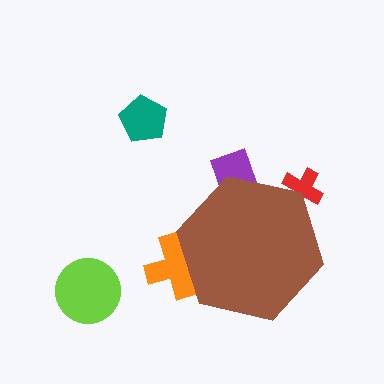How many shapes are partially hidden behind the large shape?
3 shapes are partially hidden.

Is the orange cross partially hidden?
Yes, the orange cross is partially hidden behind the brown hexagon.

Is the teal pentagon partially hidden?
No, the teal pentagon is fully visible.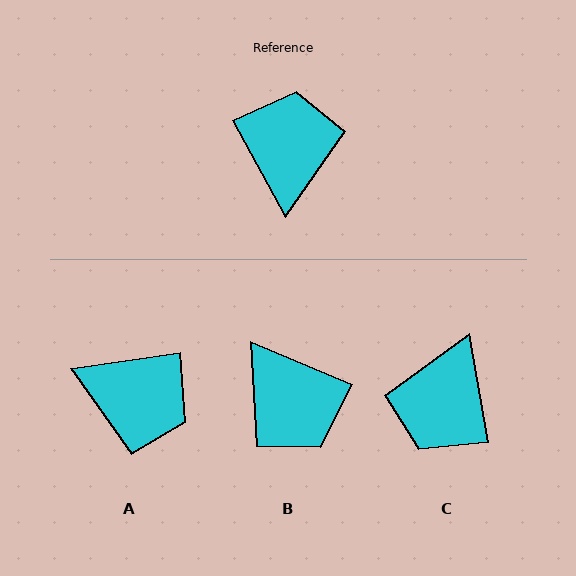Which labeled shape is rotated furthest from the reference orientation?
C, about 161 degrees away.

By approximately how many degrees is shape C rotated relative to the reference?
Approximately 161 degrees counter-clockwise.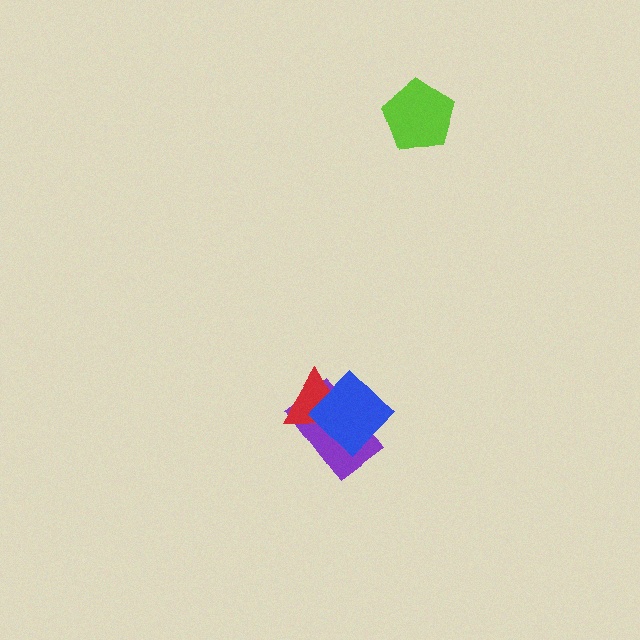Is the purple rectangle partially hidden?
Yes, it is partially covered by another shape.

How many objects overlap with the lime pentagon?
0 objects overlap with the lime pentagon.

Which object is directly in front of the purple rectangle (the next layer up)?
The red triangle is directly in front of the purple rectangle.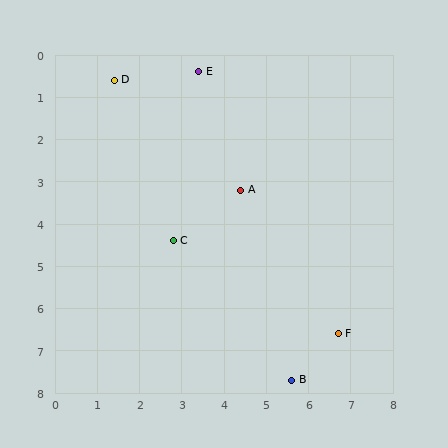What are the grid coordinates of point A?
Point A is at approximately (4.4, 3.2).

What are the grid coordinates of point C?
Point C is at approximately (2.8, 4.4).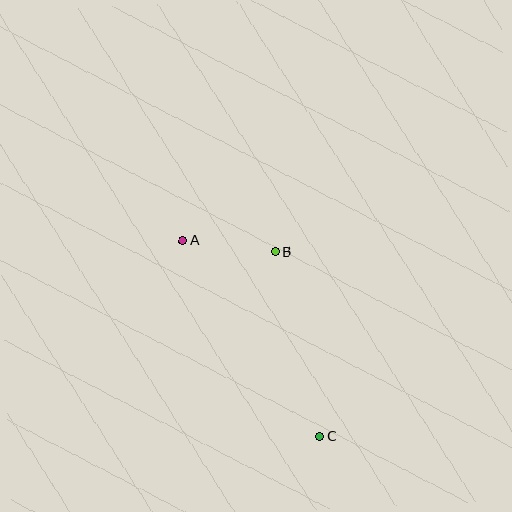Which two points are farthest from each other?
Points A and C are farthest from each other.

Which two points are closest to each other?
Points A and B are closest to each other.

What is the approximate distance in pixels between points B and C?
The distance between B and C is approximately 190 pixels.